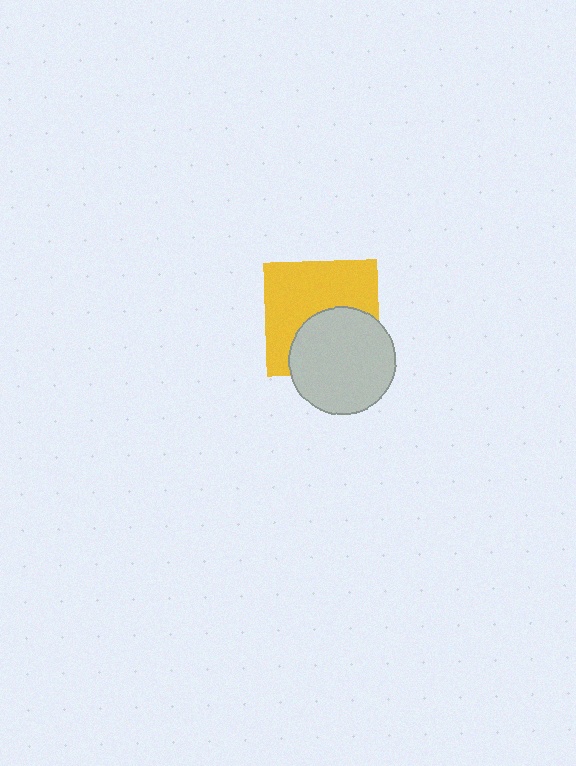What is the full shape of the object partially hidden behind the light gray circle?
The partially hidden object is a yellow square.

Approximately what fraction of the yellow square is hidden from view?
Roughly 42% of the yellow square is hidden behind the light gray circle.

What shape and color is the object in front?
The object in front is a light gray circle.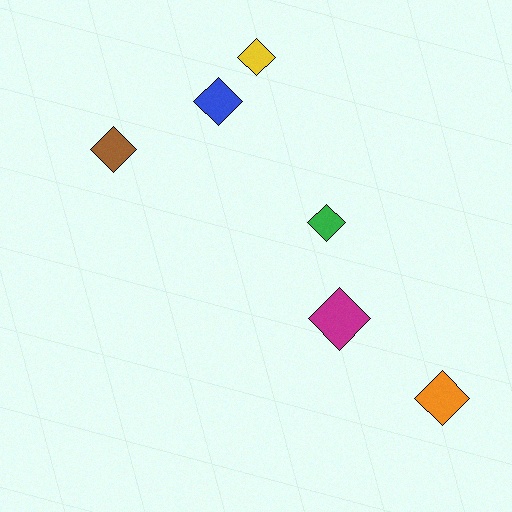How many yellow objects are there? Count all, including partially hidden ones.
There is 1 yellow object.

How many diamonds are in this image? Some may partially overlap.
There are 6 diamonds.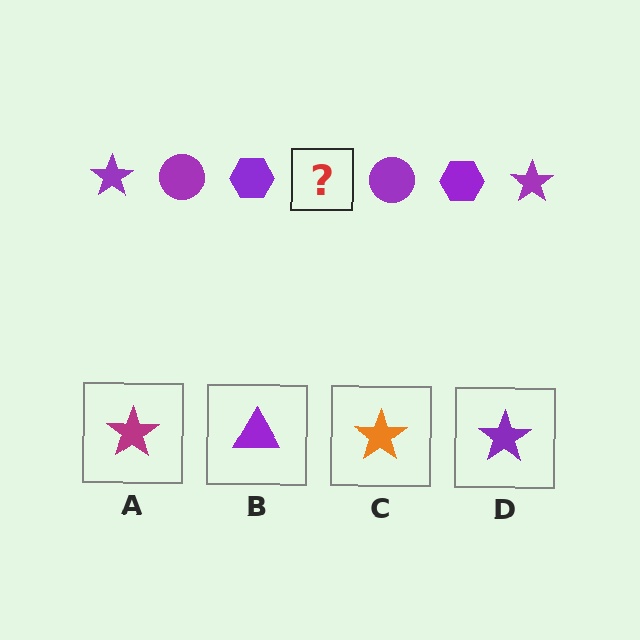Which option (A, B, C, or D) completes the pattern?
D.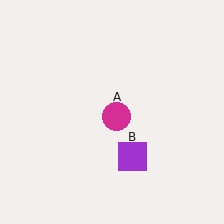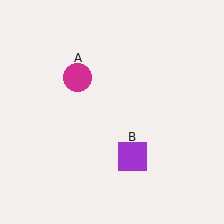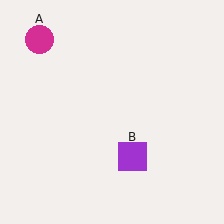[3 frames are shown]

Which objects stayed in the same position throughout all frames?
Purple square (object B) remained stationary.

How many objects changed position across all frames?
1 object changed position: magenta circle (object A).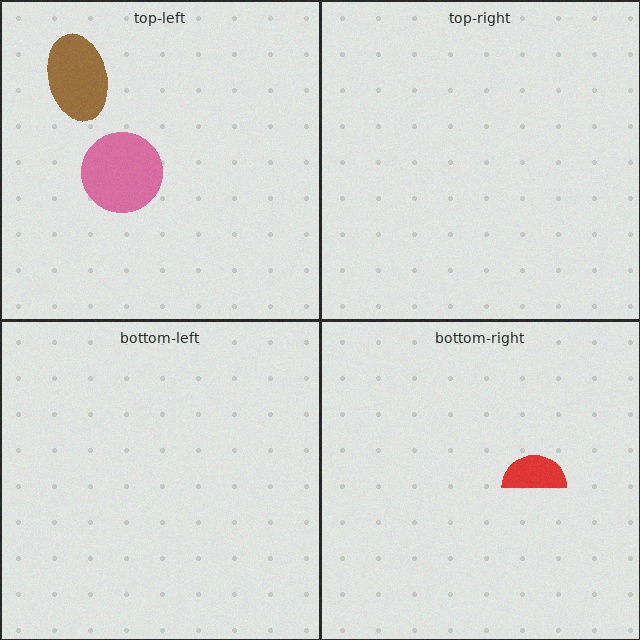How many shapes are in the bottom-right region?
1.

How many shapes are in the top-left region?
2.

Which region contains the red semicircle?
The bottom-right region.